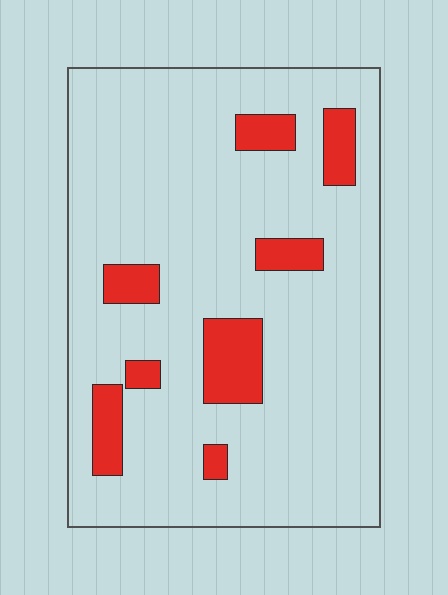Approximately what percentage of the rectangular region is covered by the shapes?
Approximately 15%.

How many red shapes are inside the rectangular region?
8.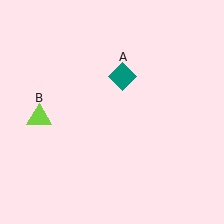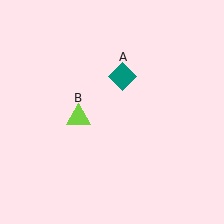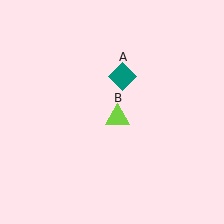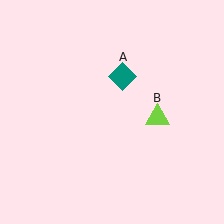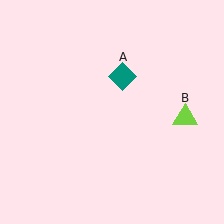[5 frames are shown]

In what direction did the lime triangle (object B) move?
The lime triangle (object B) moved right.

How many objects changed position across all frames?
1 object changed position: lime triangle (object B).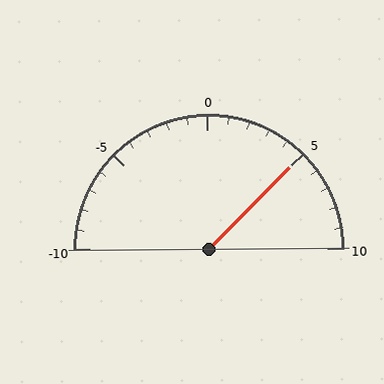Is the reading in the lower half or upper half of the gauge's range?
The reading is in the upper half of the range (-10 to 10).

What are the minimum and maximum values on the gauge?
The gauge ranges from -10 to 10.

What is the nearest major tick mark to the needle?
The nearest major tick mark is 5.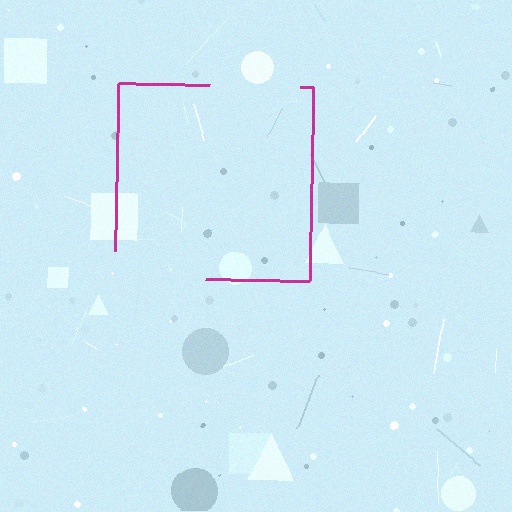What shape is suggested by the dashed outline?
The dashed outline suggests a square.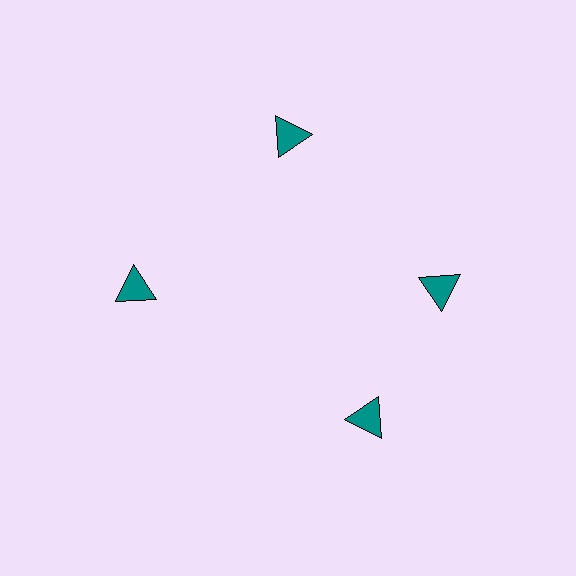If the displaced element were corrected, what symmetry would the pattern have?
It would have 4-fold rotational symmetry — the pattern would map onto itself every 90 degrees.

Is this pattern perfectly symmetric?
No. The 4 teal triangles are arranged in a ring, but one element near the 6 o'clock position is rotated out of alignment along the ring, breaking the 4-fold rotational symmetry.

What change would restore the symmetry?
The symmetry would be restored by rotating it back into even spacing with its neighbors so that all 4 triangles sit at equal angles and equal distance from the center.